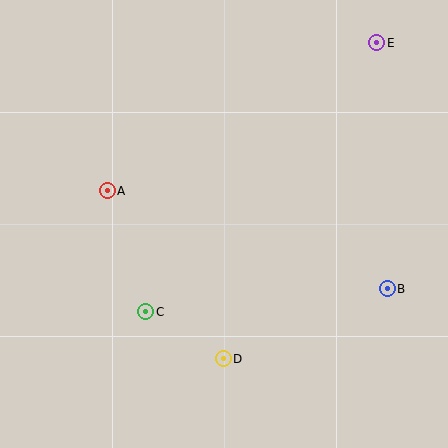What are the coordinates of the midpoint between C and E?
The midpoint between C and E is at (261, 177).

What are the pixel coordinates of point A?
Point A is at (107, 191).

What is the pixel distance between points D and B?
The distance between D and B is 178 pixels.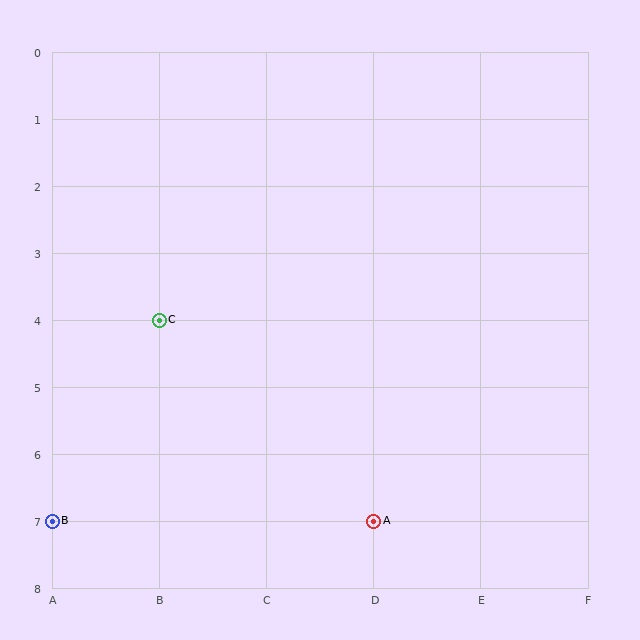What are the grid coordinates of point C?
Point C is at grid coordinates (B, 4).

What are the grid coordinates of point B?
Point B is at grid coordinates (A, 7).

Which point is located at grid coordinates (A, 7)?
Point B is at (A, 7).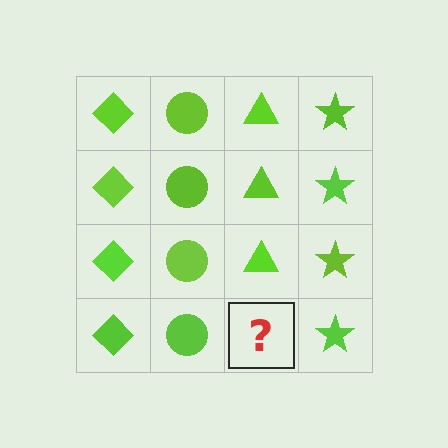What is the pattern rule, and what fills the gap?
The rule is that each column has a consistent shape. The gap should be filled with a lime triangle.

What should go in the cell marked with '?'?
The missing cell should contain a lime triangle.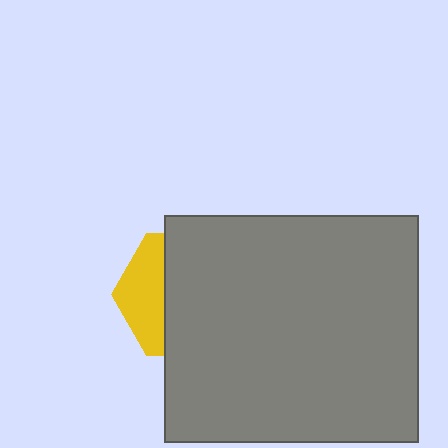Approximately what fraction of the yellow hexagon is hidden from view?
Roughly 67% of the yellow hexagon is hidden behind the gray rectangle.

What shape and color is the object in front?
The object in front is a gray rectangle.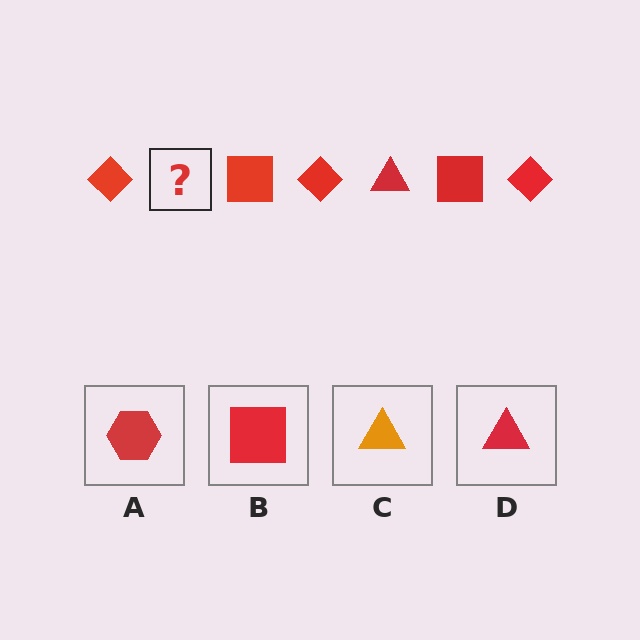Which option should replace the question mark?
Option D.